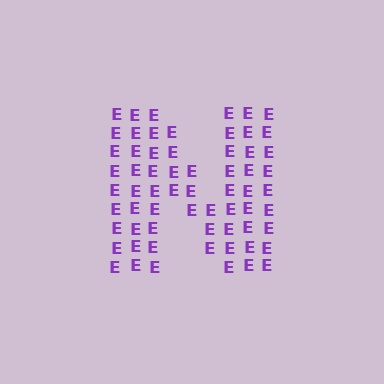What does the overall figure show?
The overall figure shows the letter N.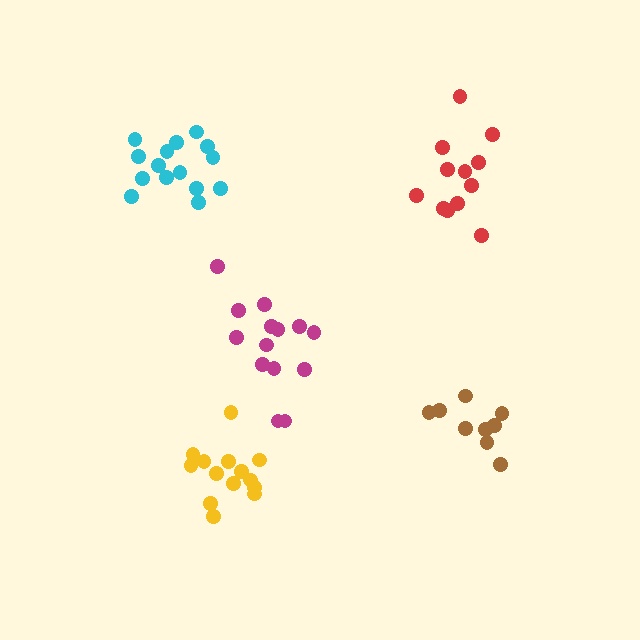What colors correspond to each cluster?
The clusters are colored: brown, magenta, cyan, red, yellow.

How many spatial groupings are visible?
There are 5 spatial groupings.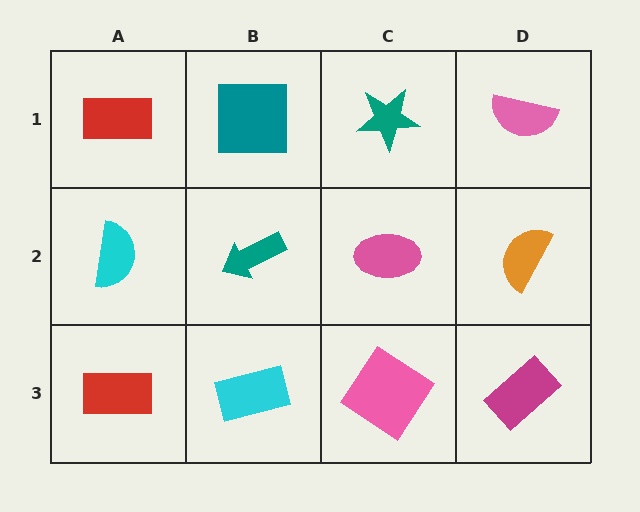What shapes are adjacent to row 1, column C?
A pink ellipse (row 2, column C), a teal square (row 1, column B), a pink semicircle (row 1, column D).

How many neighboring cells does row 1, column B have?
3.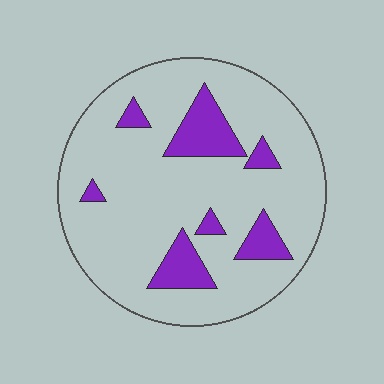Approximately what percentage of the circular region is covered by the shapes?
Approximately 15%.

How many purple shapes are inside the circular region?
7.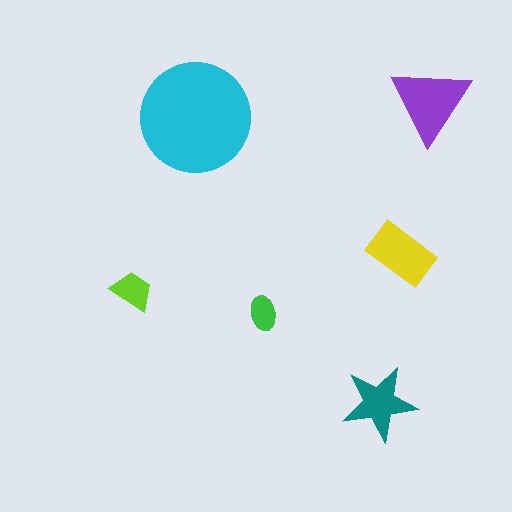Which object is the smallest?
The green ellipse.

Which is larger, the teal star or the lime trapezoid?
The teal star.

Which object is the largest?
The cyan circle.